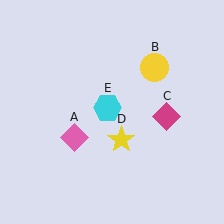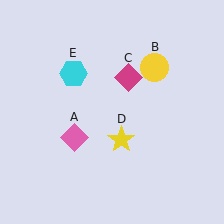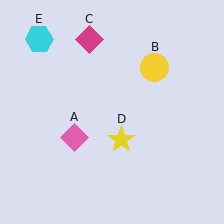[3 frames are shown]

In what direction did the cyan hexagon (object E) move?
The cyan hexagon (object E) moved up and to the left.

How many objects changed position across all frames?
2 objects changed position: magenta diamond (object C), cyan hexagon (object E).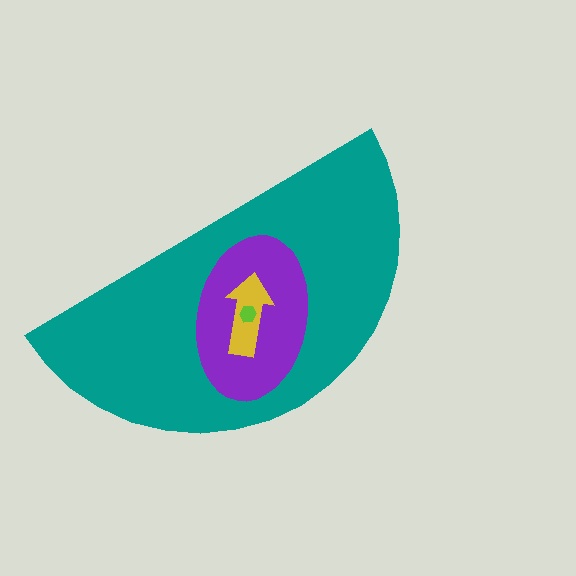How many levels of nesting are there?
4.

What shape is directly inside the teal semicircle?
The purple ellipse.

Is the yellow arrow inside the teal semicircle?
Yes.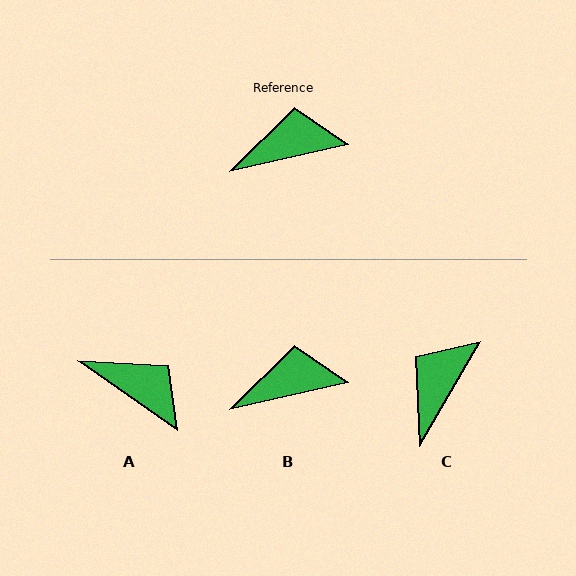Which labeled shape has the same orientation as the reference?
B.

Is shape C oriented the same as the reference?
No, it is off by about 47 degrees.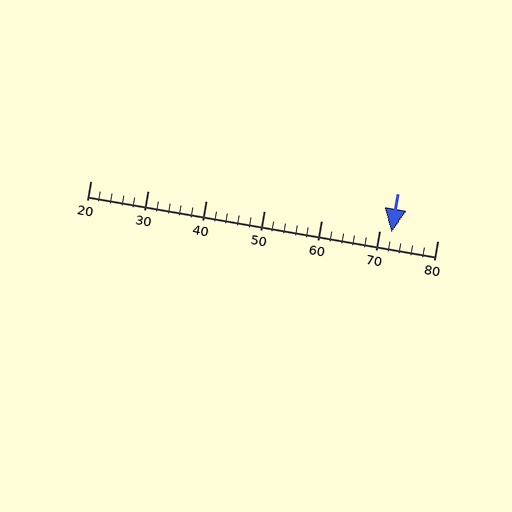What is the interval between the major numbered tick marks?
The major tick marks are spaced 10 units apart.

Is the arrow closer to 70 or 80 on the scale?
The arrow is closer to 70.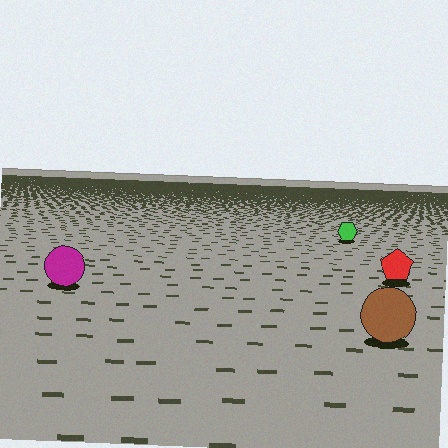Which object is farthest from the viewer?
The green hexagon is farthest from the viewer. It appears smaller and the ground texture around it is denser.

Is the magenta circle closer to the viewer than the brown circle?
No. The brown circle is closer — you can tell from the texture gradient: the ground texture is coarser near it.